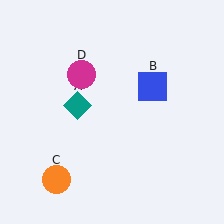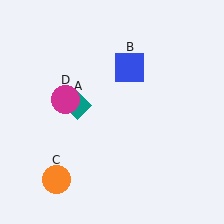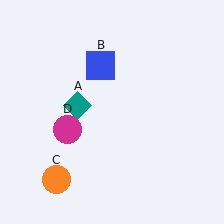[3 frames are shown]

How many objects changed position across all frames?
2 objects changed position: blue square (object B), magenta circle (object D).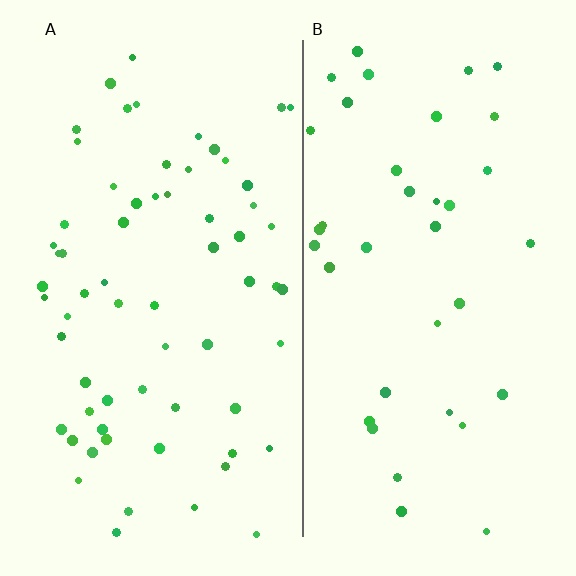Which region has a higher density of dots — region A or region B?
A (the left).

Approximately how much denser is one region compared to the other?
Approximately 1.7× — region A over region B.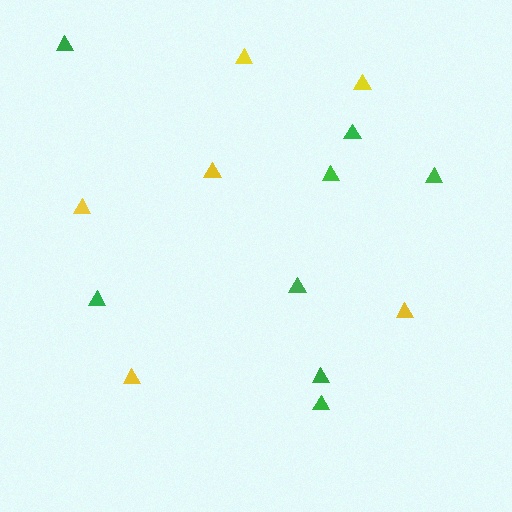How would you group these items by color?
There are 2 groups: one group of green triangles (8) and one group of yellow triangles (6).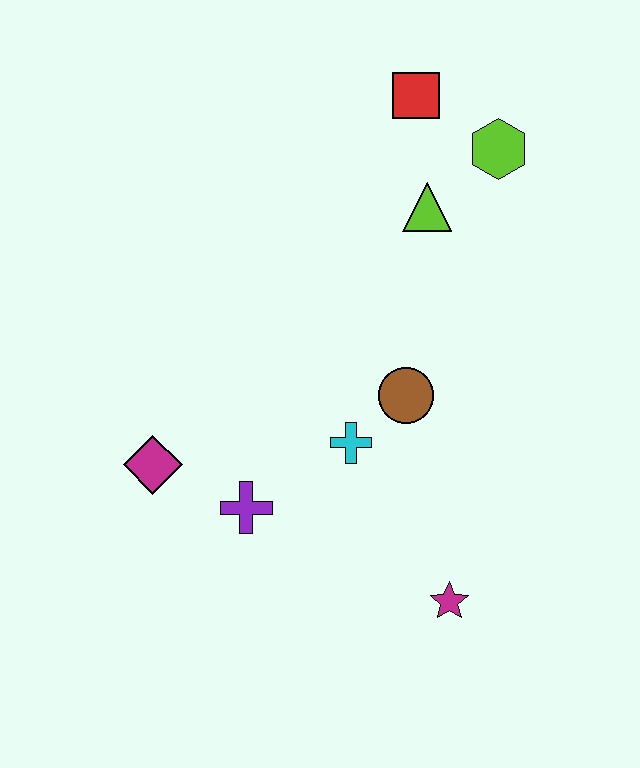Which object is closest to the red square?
The lime hexagon is closest to the red square.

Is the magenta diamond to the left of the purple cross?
Yes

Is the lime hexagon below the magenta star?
No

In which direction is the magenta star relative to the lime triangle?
The magenta star is below the lime triangle.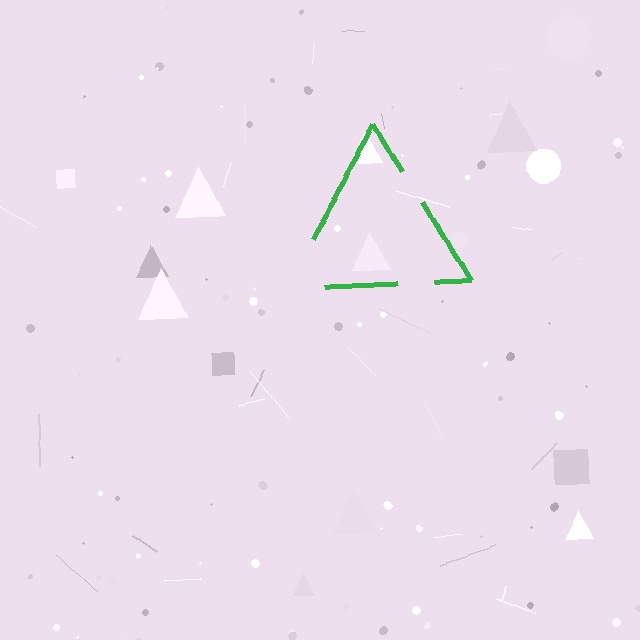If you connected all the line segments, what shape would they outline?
They would outline a triangle.